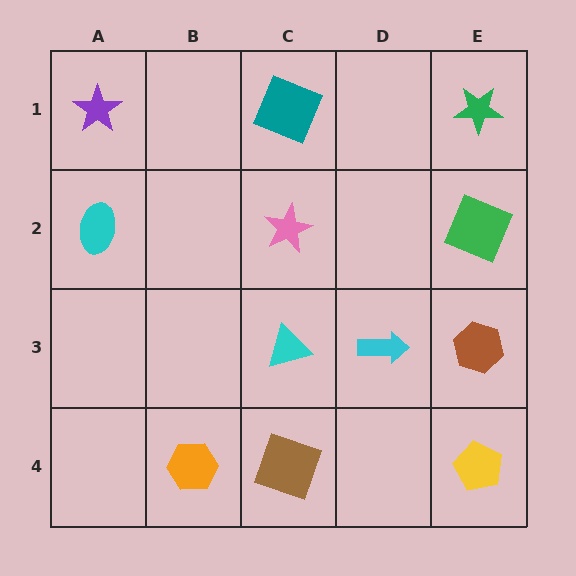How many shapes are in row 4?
3 shapes.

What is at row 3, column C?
A cyan triangle.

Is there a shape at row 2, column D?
No, that cell is empty.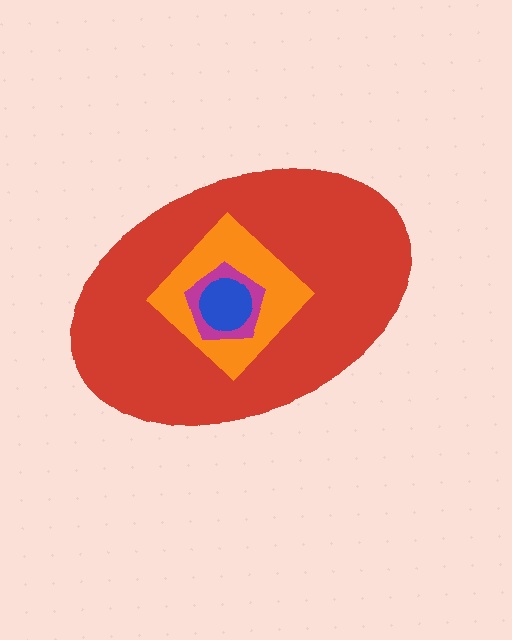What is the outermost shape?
The red ellipse.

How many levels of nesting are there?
4.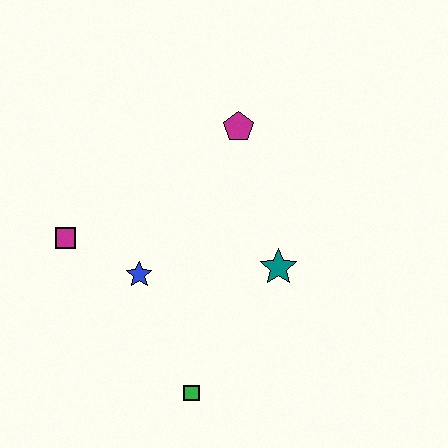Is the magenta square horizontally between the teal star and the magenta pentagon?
No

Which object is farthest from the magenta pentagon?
The green square is farthest from the magenta pentagon.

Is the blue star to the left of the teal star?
Yes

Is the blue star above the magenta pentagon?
No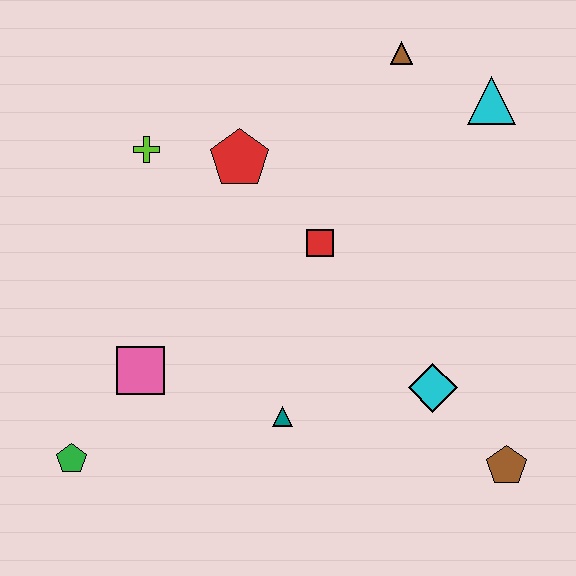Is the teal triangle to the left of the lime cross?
No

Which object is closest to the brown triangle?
The cyan triangle is closest to the brown triangle.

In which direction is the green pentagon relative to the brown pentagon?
The green pentagon is to the left of the brown pentagon.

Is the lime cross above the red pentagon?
Yes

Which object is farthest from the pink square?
The cyan triangle is farthest from the pink square.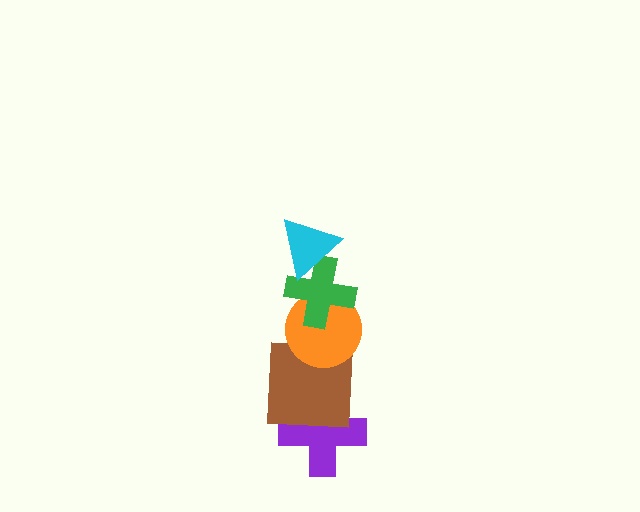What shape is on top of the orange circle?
The green cross is on top of the orange circle.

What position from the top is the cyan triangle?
The cyan triangle is 1st from the top.